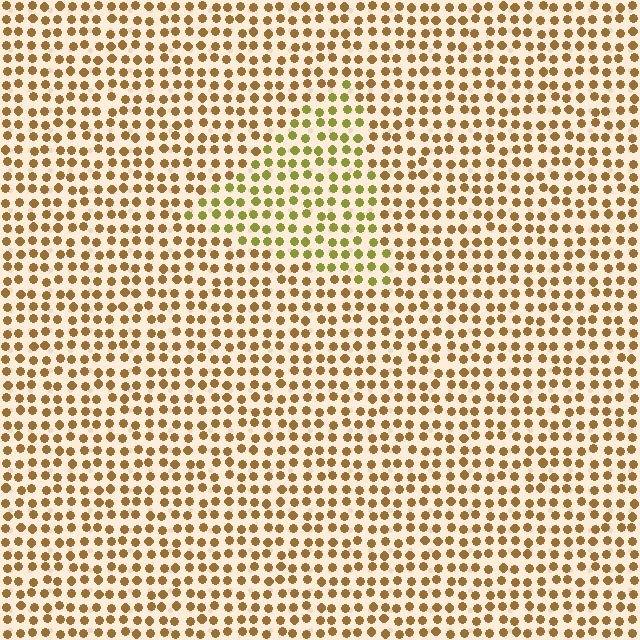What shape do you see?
I see a triangle.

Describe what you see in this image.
The image is filled with small brown elements in a uniform arrangement. A triangle-shaped region is visible where the elements are tinted to a slightly different hue, forming a subtle color boundary.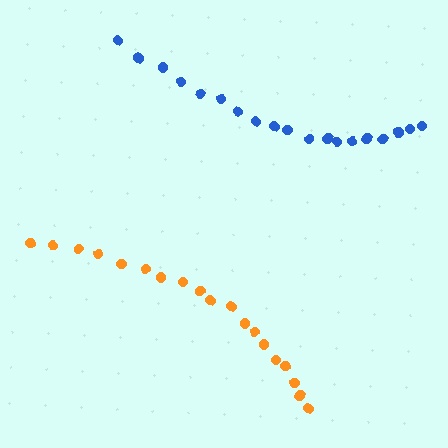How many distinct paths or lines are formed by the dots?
There are 2 distinct paths.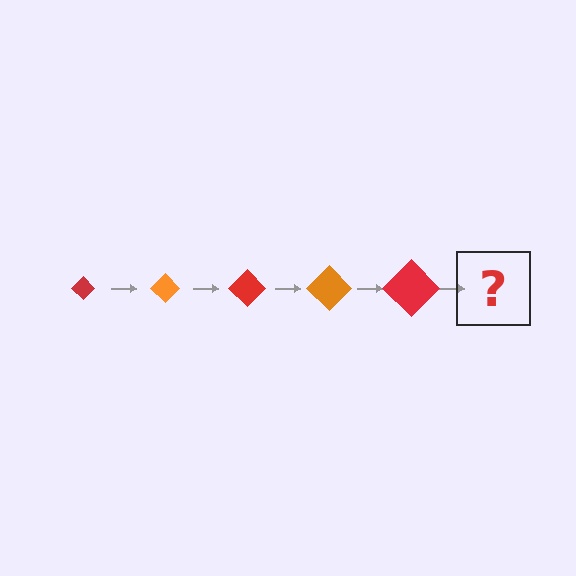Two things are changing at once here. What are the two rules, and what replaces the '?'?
The two rules are that the diamond grows larger each step and the color cycles through red and orange. The '?' should be an orange diamond, larger than the previous one.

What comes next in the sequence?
The next element should be an orange diamond, larger than the previous one.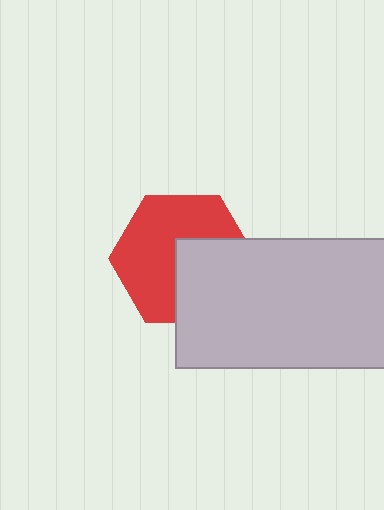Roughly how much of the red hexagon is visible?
About half of it is visible (roughly 60%).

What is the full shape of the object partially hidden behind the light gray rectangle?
The partially hidden object is a red hexagon.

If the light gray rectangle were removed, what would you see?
You would see the complete red hexagon.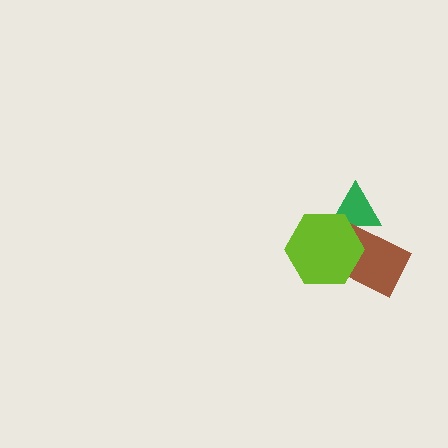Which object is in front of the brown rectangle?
The lime hexagon is in front of the brown rectangle.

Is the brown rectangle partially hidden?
Yes, it is partially covered by another shape.